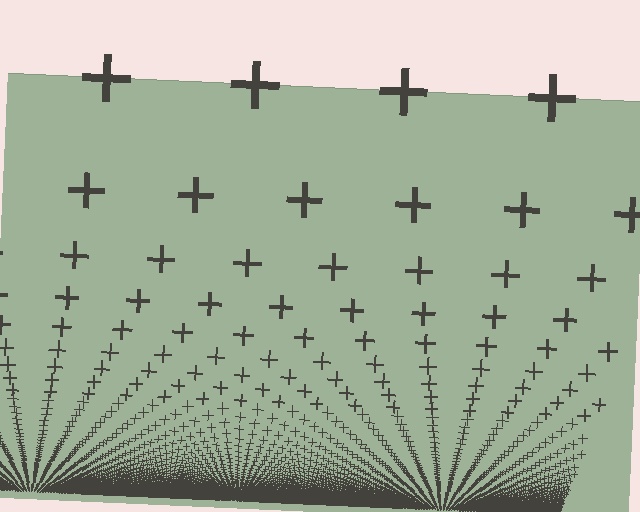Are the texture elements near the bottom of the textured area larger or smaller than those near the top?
Smaller. The gradient is inverted — elements near the bottom are smaller and denser.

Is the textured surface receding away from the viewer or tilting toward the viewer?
The surface appears to tilt toward the viewer. Texture elements get larger and sparser toward the top.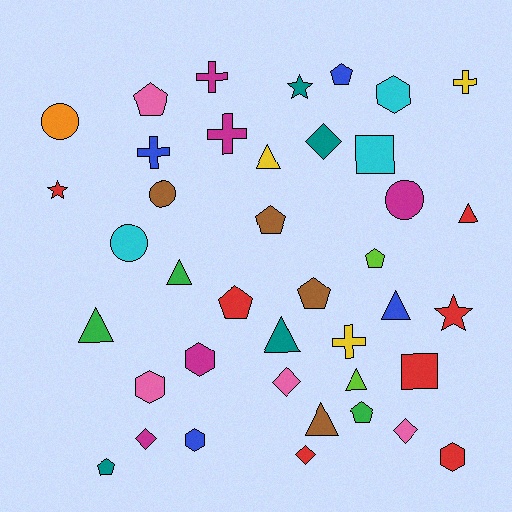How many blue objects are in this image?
There are 4 blue objects.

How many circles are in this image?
There are 4 circles.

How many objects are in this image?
There are 40 objects.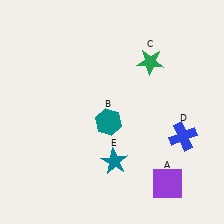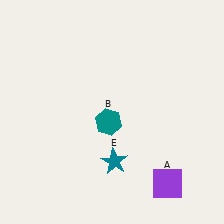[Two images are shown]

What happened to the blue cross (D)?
The blue cross (D) was removed in Image 2. It was in the bottom-right area of Image 1.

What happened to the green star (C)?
The green star (C) was removed in Image 2. It was in the top-right area of Image 1.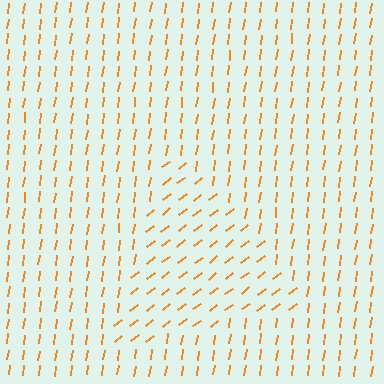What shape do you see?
I see a triangle.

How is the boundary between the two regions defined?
The boundary is defined purely by a change in line orientation (approximately 45 degrees difference). All lines are the same color and thickness.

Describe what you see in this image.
The image is filled with small orange line segments. A triangle region in the image has lines oriented differently from the surrounding lines, creating a visible texture boundary.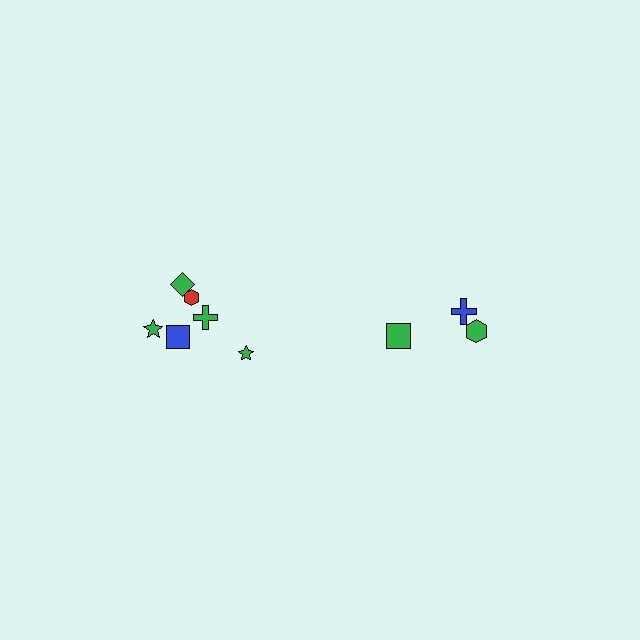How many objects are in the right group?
There are 3 objects.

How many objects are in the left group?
There are 6 objects.